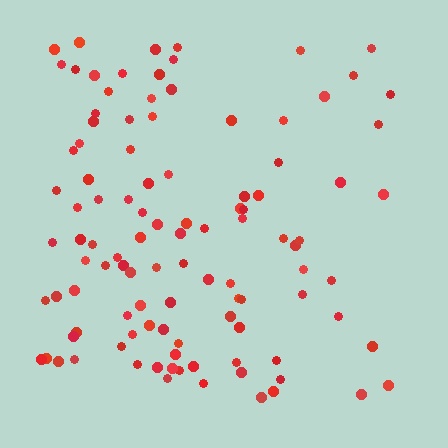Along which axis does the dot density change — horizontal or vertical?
Horizontal.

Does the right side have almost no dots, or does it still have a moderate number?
Still a moderate number, just noticeably fewer than the left.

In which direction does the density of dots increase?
From right to left, with the left side densest.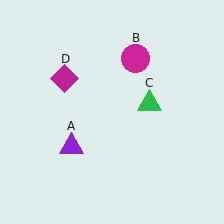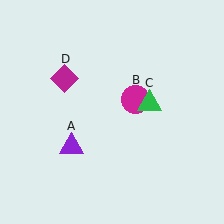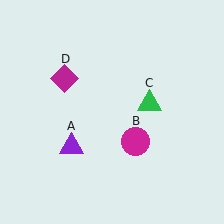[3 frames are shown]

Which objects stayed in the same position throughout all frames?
Purple triangle (object A) and green triangle (object C) and magenta diamond (object D) remained stationary.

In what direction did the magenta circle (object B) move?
The magenta circle (object B) moved down.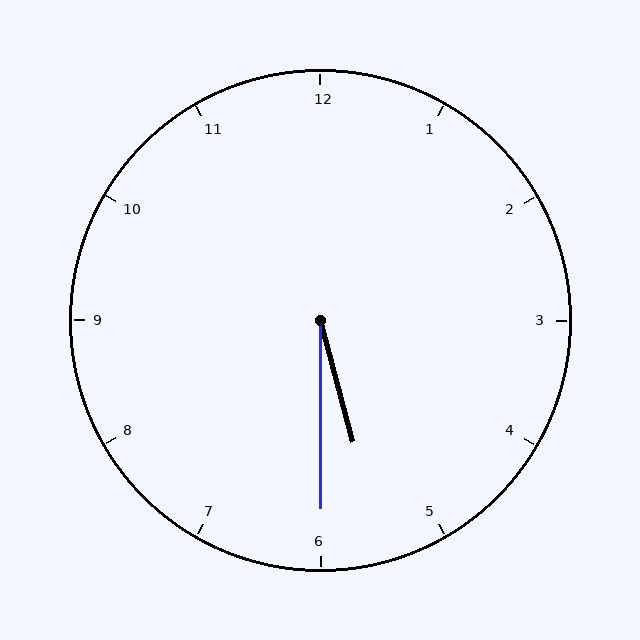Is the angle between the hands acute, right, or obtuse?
It is acute.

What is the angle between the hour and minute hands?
Approximately 15 degrees.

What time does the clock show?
5:30.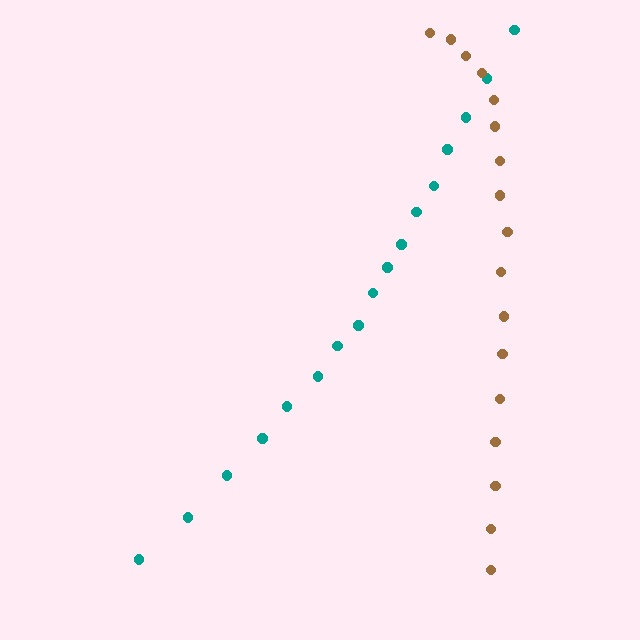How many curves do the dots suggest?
There are 2 distinct paths.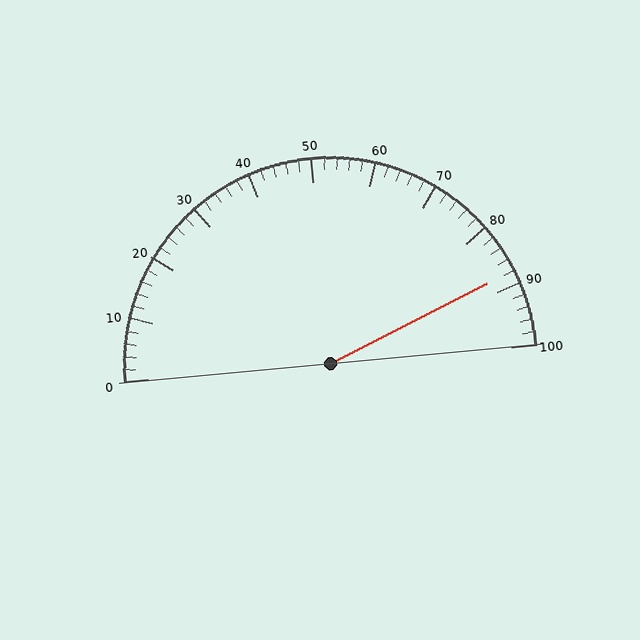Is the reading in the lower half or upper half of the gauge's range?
The reading is in the upper half of the range (0 to 100).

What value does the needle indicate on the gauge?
The needle indicates approximately 88.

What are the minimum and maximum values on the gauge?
The gauge ranges from 0 to 100.